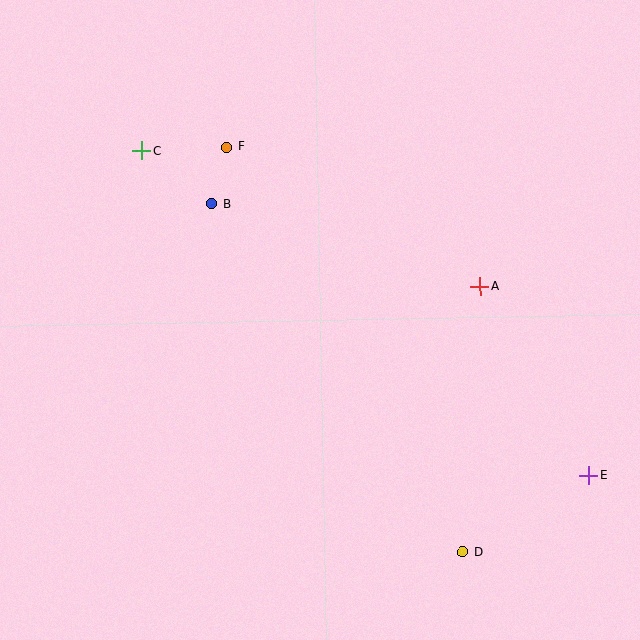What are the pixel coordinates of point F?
Point F is at (226, 147).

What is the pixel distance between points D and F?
The distance between D and F is 469 pixels.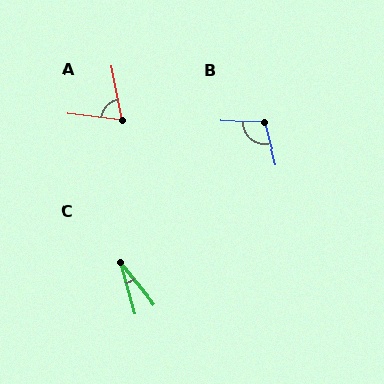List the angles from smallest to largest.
C (24°), A (71°), B (105°).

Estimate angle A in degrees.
Approximately 71 degrees.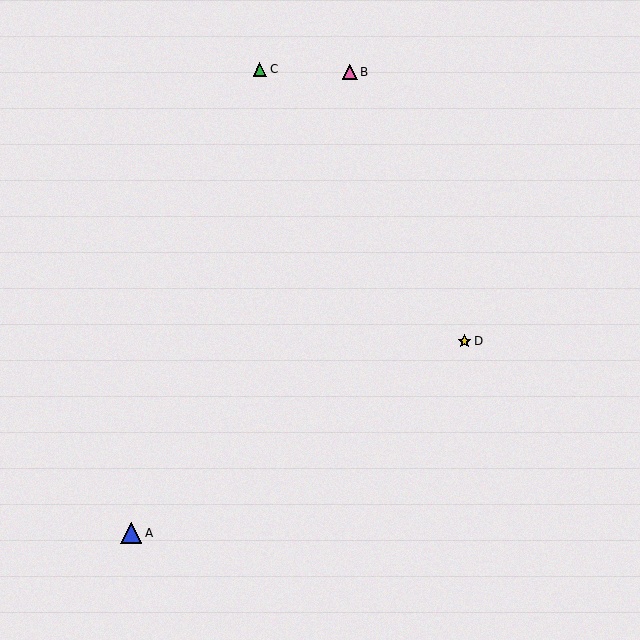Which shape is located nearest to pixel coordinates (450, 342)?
The yellow star (labeled D) at (465, 341) is nearest to that location.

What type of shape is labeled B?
Shape B is a pink triangle.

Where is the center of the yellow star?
The center of the yellow star is at (465, 341).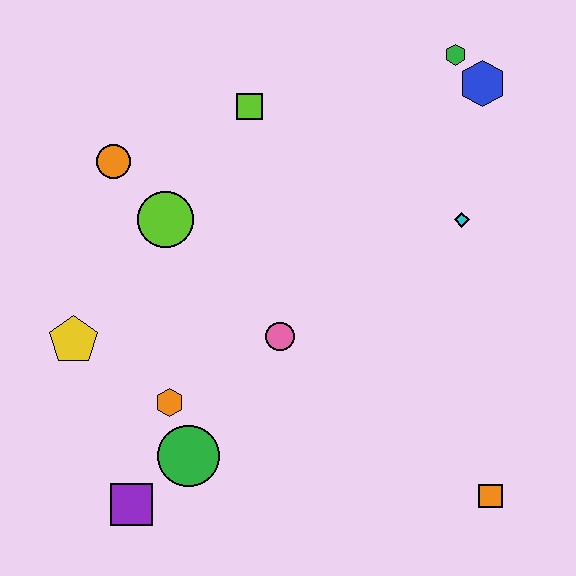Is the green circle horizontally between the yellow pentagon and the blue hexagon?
Yes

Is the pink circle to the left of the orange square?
Yes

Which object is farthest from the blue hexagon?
The purple square is farthest from the blue hexagon.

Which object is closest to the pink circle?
The orange hexagon is closest to the pink circle.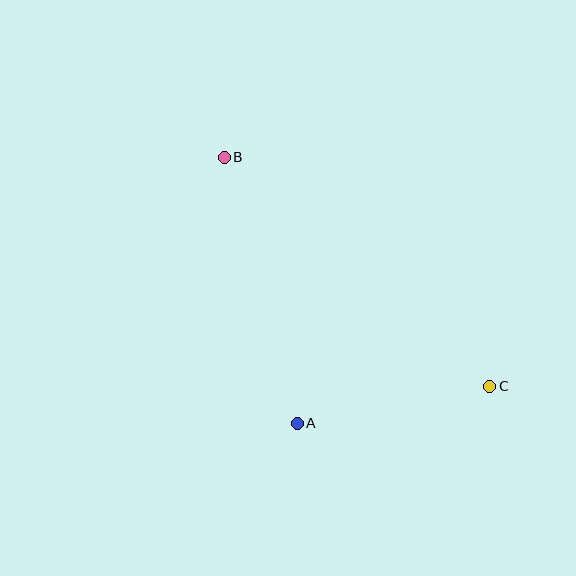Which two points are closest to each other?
Points A and C are closest to each other.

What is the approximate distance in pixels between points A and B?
The distance between A and B is approximately 276 pixels.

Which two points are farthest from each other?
Points B and C are farthest from each other.